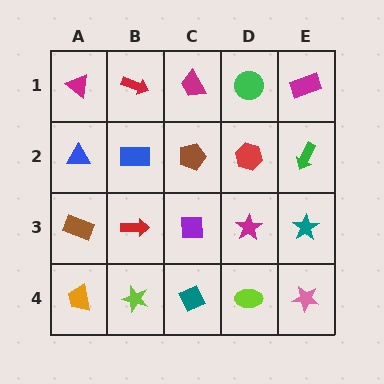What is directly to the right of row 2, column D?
A green arrow.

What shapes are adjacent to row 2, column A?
A magenta triangle (row 1, column A), a brown rectangle (row 3, column A), a blue rectangle (row 2, column B).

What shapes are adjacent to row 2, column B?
A red arrow (row 1, column B), a red arrow (row 3, column B), a blue triangle (row 2, column A), a brown pentagon (row 2, column C).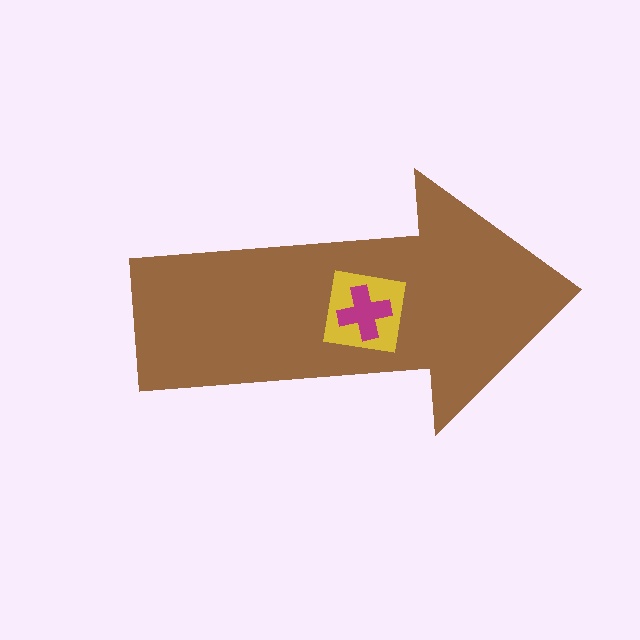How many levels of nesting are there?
3.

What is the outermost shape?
The brown arrow.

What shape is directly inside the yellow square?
The magenta cross.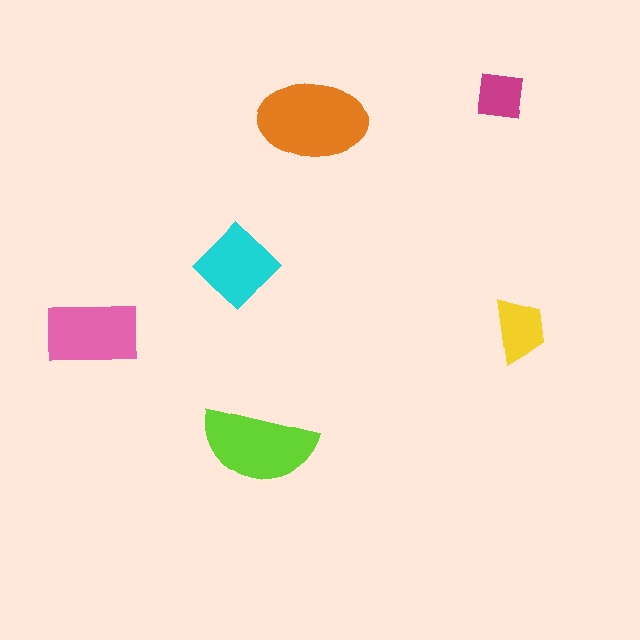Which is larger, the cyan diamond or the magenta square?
The cyan diamond.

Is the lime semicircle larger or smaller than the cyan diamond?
Larger.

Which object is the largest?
The orange ellipse.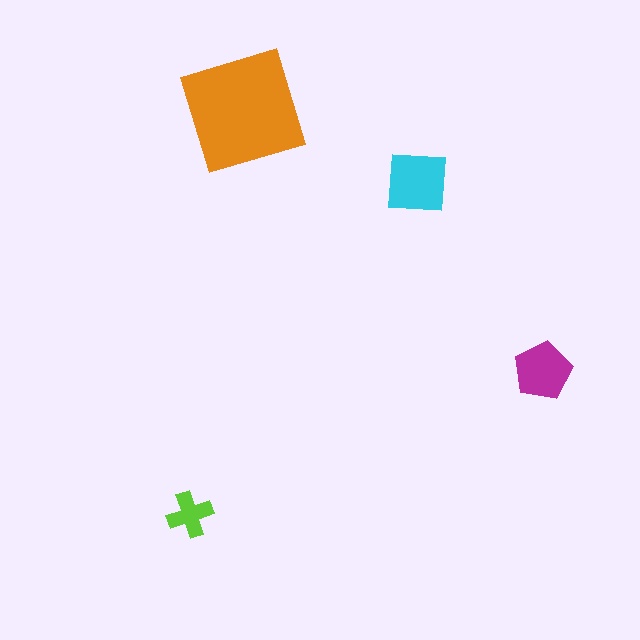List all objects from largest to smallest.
The orange square, the cyan square, the magenta pentagon, the lime cross.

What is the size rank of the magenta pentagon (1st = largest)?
3rd.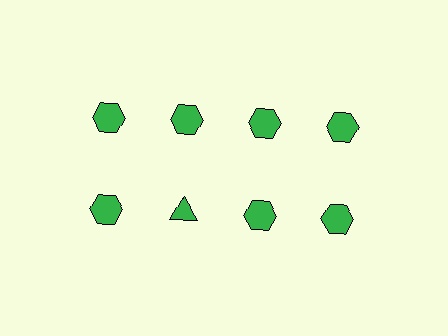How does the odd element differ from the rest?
It has a different shape: triangle instead of hexagon.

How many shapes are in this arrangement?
There are 8 shapes arranged in a grid pattern.